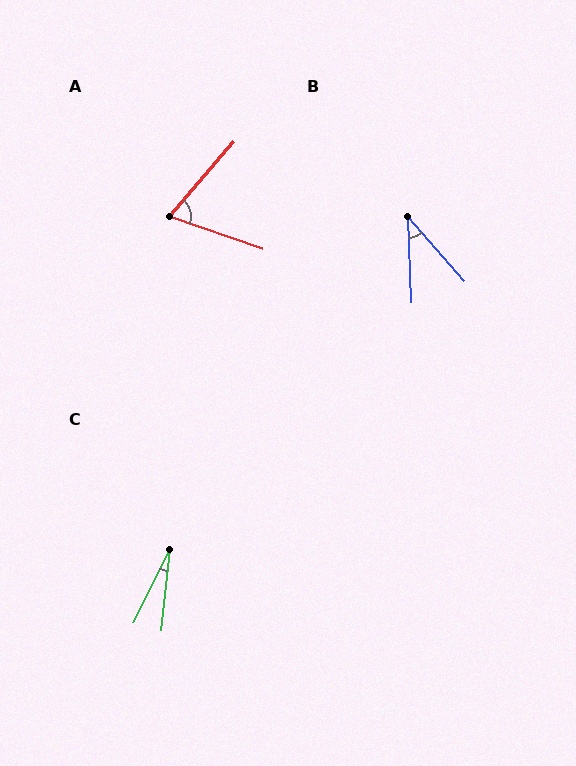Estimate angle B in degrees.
Approximately 40 degrees.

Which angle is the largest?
A, at approximately 68 degrees.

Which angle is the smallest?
C, at approximately 21 degrees.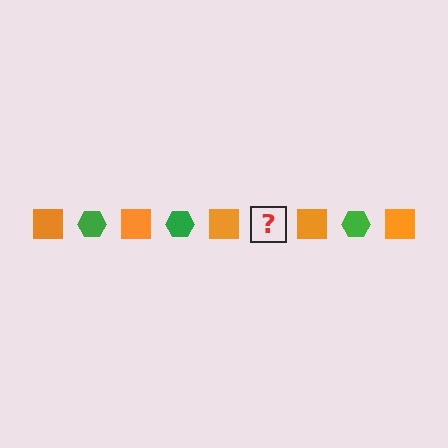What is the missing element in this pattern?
The missing element is a green hexagon.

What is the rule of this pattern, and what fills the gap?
The rule is that the pattern alternates between orange square and green hexagon. The gap should be filled with a green hexagon.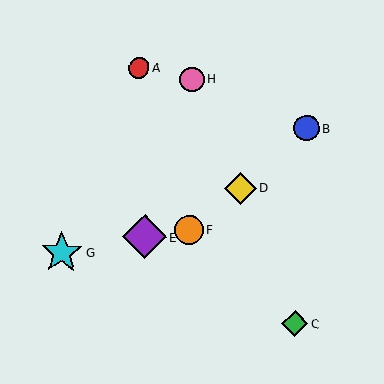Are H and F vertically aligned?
Yes, both are at x≈192.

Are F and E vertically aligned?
No, F is at x≈189 and E is at x≈145.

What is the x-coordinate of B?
Object B is at x≈307.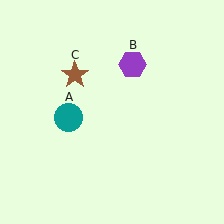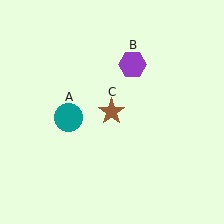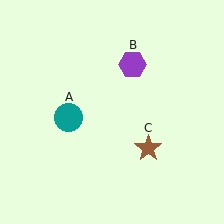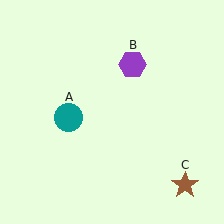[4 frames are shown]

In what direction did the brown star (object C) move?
The brown star (object C) moved down and to the right.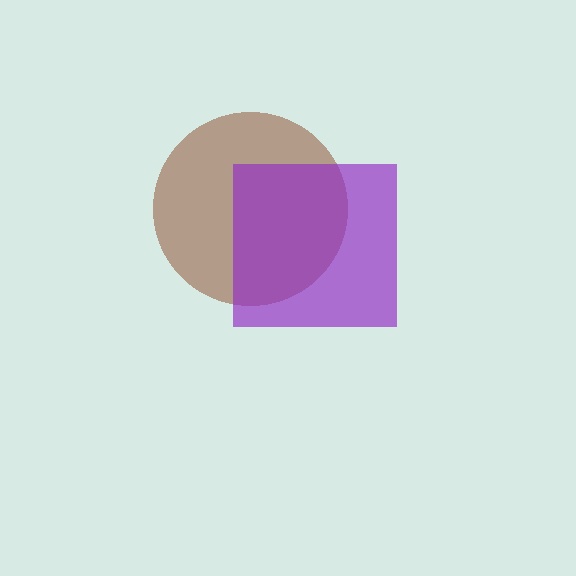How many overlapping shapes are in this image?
There are 2 overlapping shapes in the image.